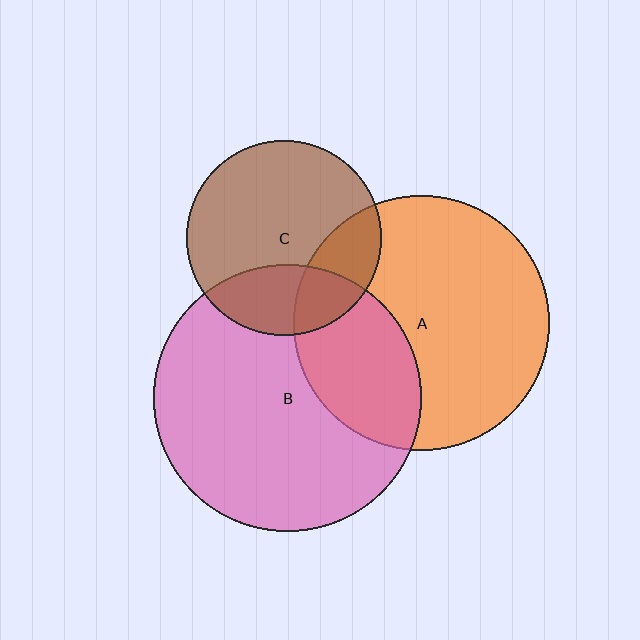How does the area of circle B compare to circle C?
Approximately 1.9 times.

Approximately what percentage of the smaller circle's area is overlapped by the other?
Approximately 20%.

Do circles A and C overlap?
Yes.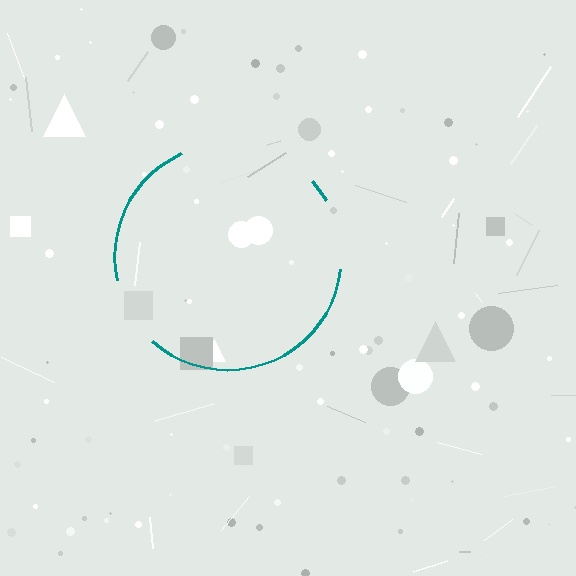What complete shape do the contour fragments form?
The contour fragments form a circle.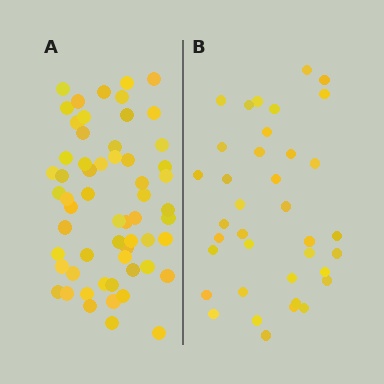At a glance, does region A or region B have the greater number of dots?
Region A (the left region) has more dots.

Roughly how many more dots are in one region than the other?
Region A has approximately 20 more dots than region B.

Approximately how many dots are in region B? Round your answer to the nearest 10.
About 40 dots. (The exact count is 37, which rounds to 40.)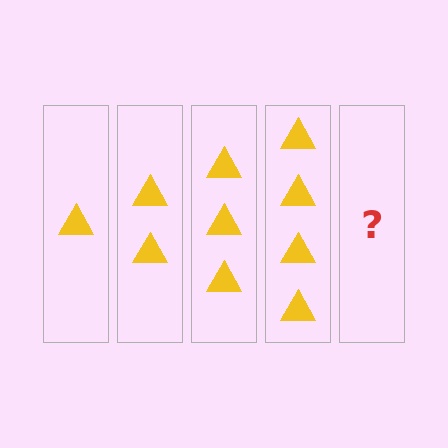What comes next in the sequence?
The next element should be 5 triangles.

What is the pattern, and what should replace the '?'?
The pattern is that each step adds one more triangle. The '?' should be 5 triangles.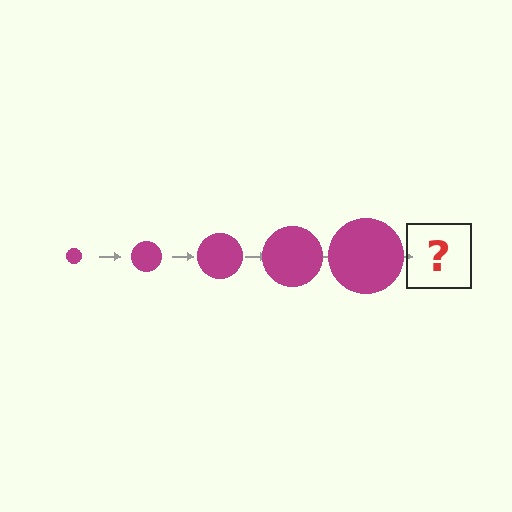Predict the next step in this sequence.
The next step is a magenta circle, larger than the previous one.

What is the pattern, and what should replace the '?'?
The pattern is that the circle gets progressively larger each step. The '?' should be a magenta circle, larger than the previous one.